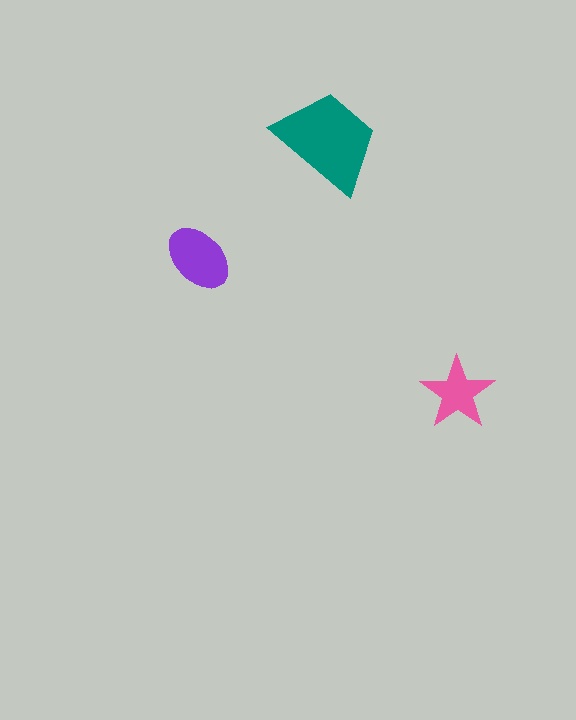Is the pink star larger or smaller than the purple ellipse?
Smaller.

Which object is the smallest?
The pink star.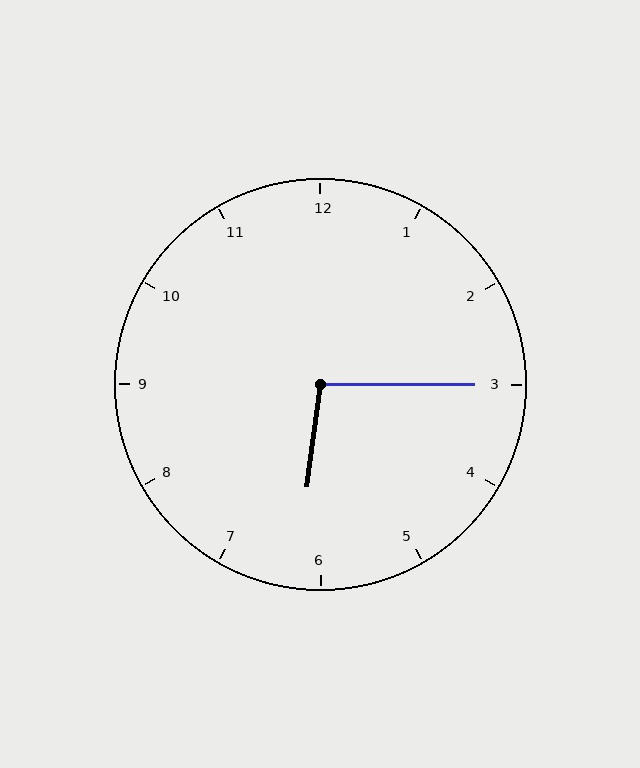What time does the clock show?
6:15.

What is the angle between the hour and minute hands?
Approximately 98 degrees.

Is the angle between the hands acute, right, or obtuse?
It is obtuse.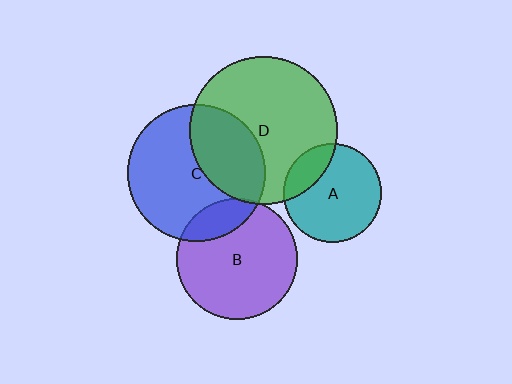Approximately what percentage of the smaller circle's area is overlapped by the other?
Approximately 5%.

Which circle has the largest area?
Circle D (green).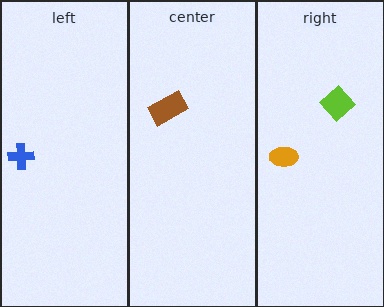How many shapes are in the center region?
1.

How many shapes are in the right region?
2.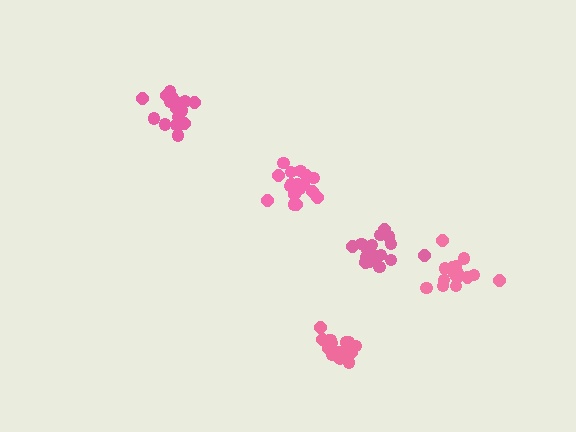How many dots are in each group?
Group 1: 20 dots, Group 2: 19 dots, Group 3: 18 dots, Group 4: 19 dots, Group 5: 17 dots (93 total).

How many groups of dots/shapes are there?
There are 5 groups.